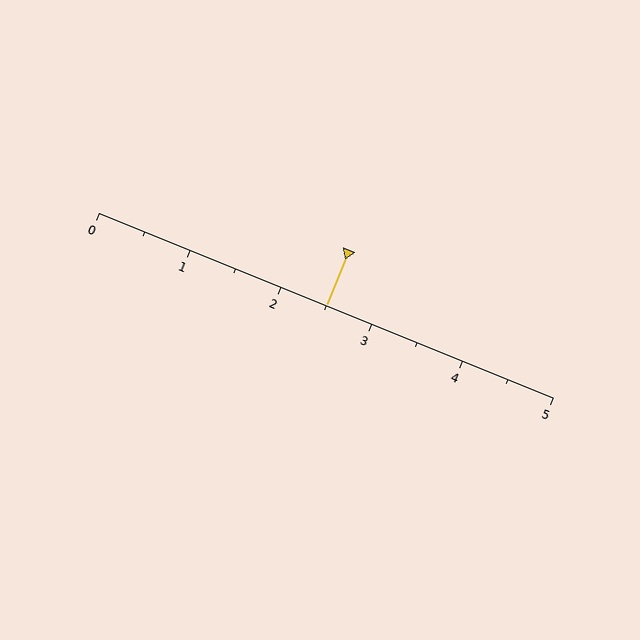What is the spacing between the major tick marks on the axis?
The major ticks are spaced 1 apart.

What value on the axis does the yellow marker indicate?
The marker indicates approximately 2.5.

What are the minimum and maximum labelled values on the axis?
The axis runs from 0 to 5.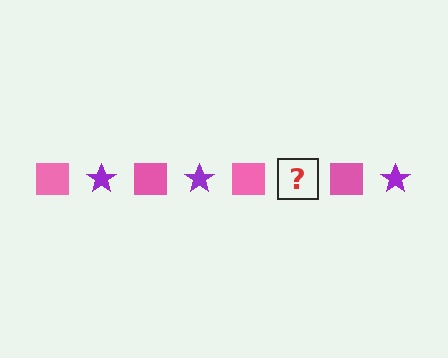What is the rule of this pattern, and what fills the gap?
The rule is that the pattern alternates between pink square and purple star. The gap should be filled with a purple star.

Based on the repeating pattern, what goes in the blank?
The blank should be a purple star.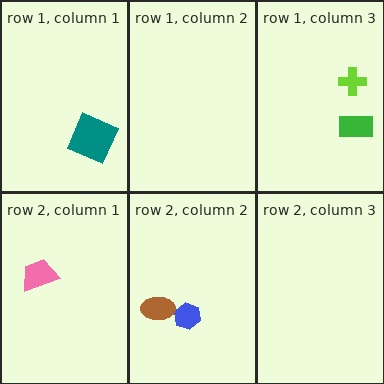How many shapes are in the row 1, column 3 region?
2.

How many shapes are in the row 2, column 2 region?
2.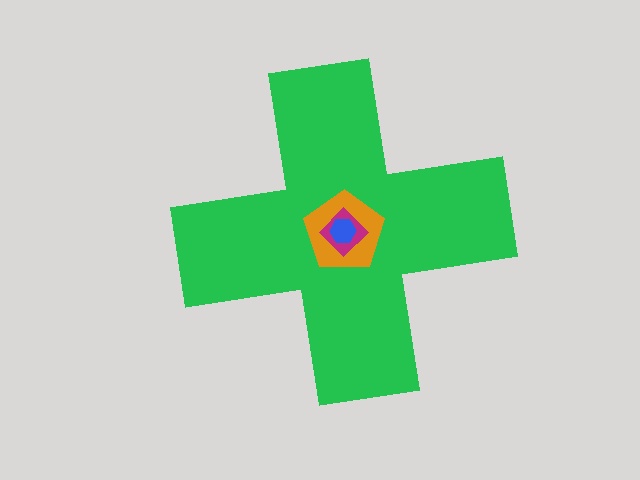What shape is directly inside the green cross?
The orange pentagon.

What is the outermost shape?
The green cross.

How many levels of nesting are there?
4.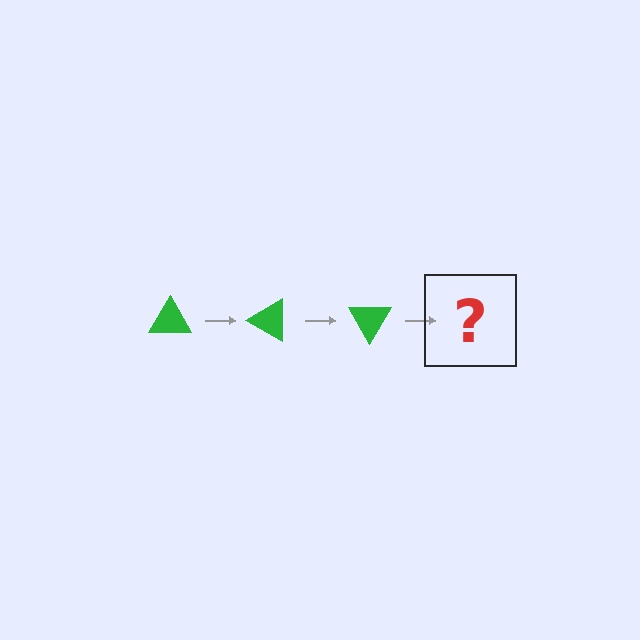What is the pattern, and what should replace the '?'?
The pattern is that the triangle rotates 30 degrees each step. The '?' should be a green triangle rotated 90 degrees.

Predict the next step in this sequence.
The next step is a green triangle rotated 90 degrees.